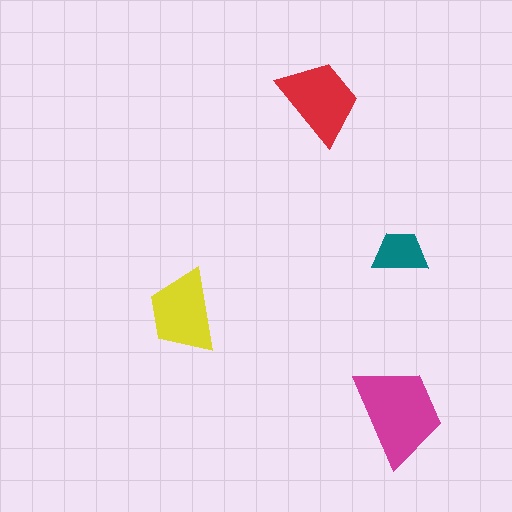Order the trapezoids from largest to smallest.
the magenta one, the red one, the yellow one, the teal one.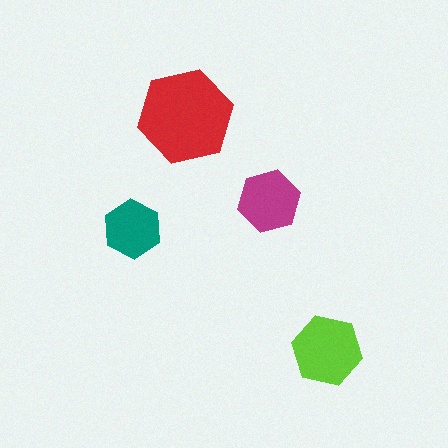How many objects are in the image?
There are 4 objects in the image.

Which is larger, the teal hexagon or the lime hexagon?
The lime one.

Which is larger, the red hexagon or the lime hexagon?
The red one.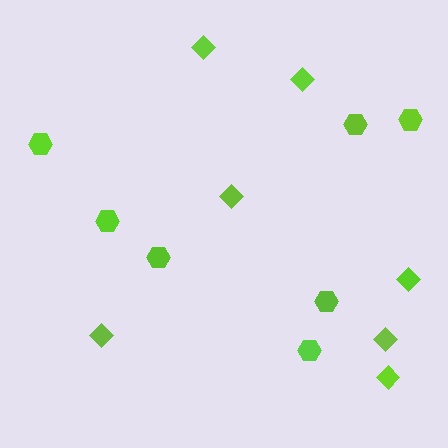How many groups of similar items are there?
There are 2 groups: one group of diamonds (7) and one group of hexagons (7).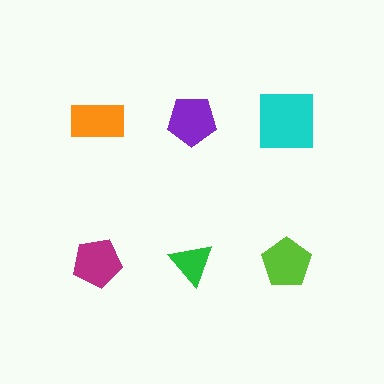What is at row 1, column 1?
An orange rectangle.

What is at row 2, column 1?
A magenta pentagon.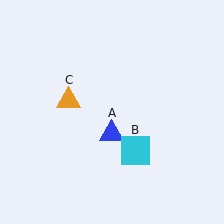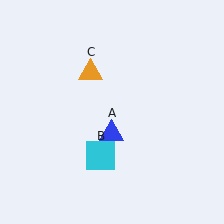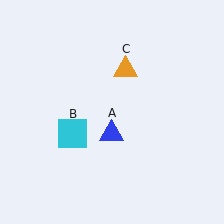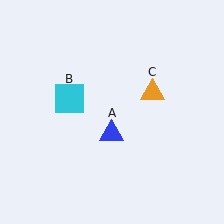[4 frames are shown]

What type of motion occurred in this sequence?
The cyan square (object B), orange triangle (object C) rotated clockwise around the center of the scene.